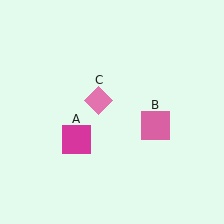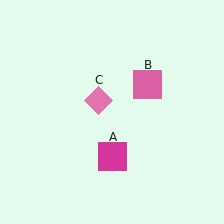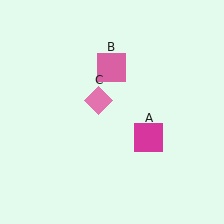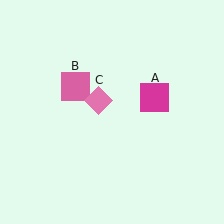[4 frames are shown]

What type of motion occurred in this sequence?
The magenta square (object A), pink square (object B) rotated counterclockwise around the center of the scene.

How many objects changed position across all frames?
2 objects changed position: magenta square (object A), pink square (object B).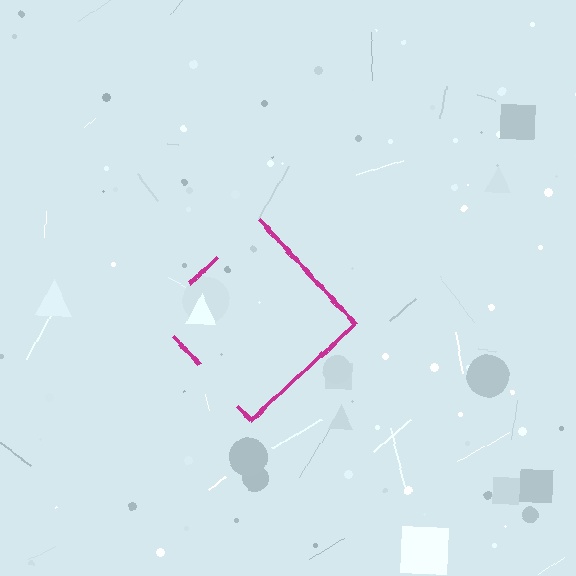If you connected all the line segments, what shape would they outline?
They would outline a diamond.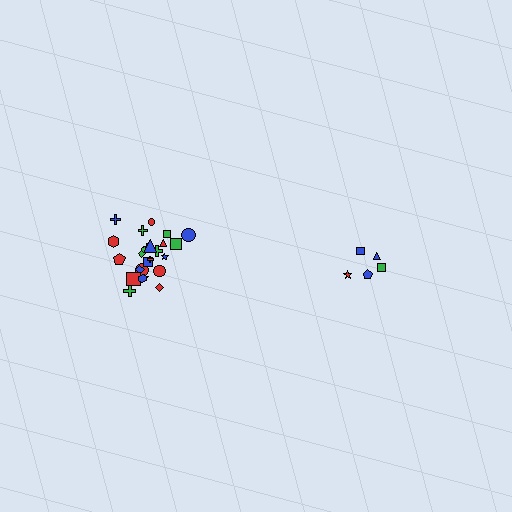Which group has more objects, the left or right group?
The left group.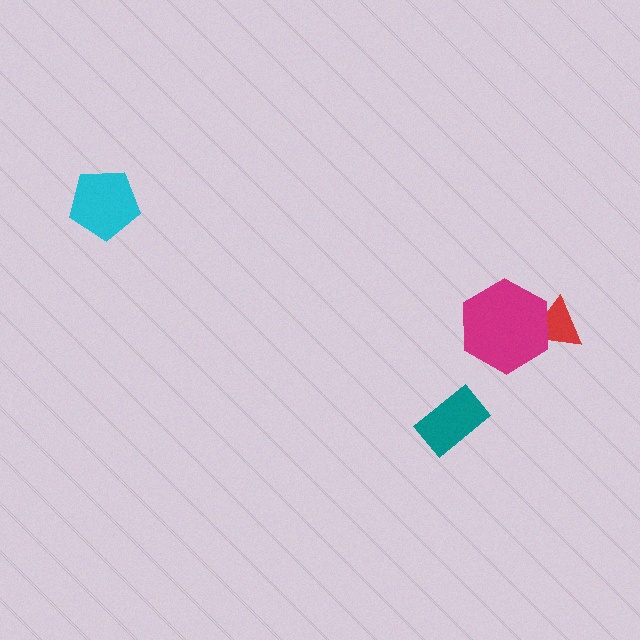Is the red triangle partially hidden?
Yes, it is partially covered by another shape.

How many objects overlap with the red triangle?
1 object overlaps with the red triangle.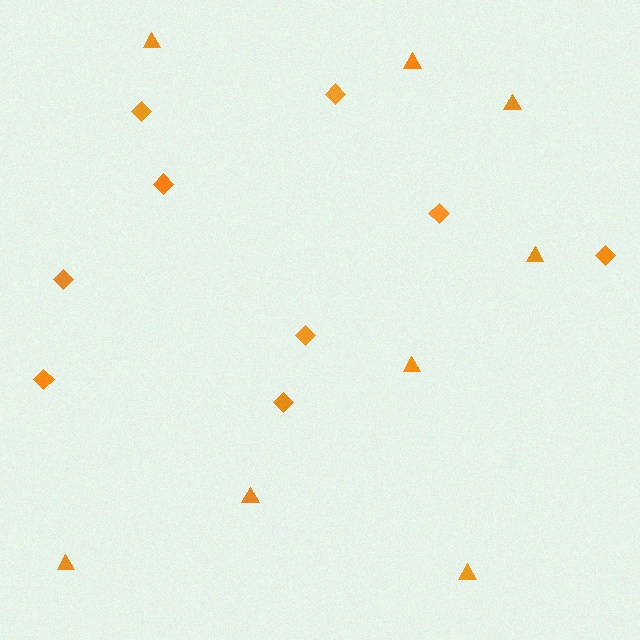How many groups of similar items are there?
There are 2 groups: one group of diamonds (9) and one group of triangles (8).